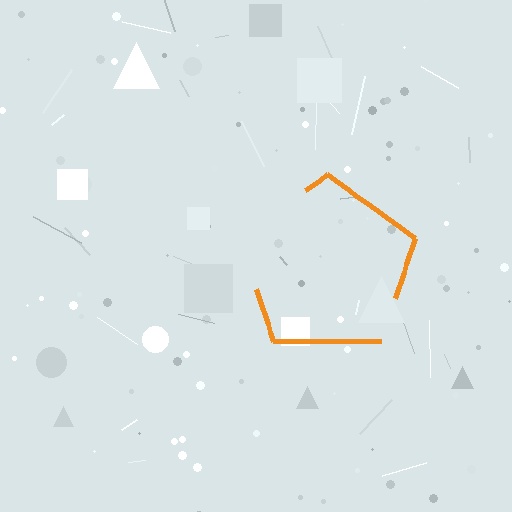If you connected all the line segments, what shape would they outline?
They would outline a pentagon.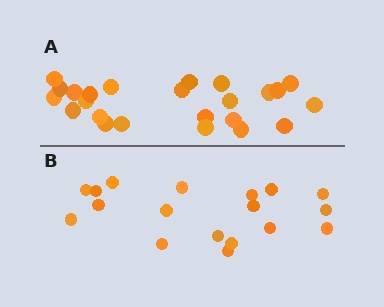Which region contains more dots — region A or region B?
Region A (the top region) has more dots.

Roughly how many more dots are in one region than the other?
Region A has about 6 more dots than region B.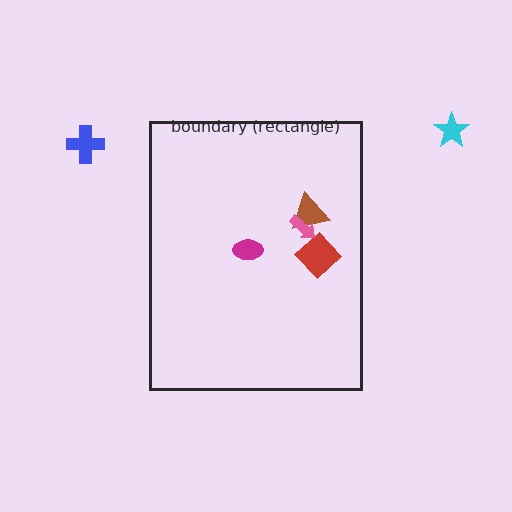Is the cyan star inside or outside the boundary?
Outside.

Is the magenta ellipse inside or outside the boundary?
Inside.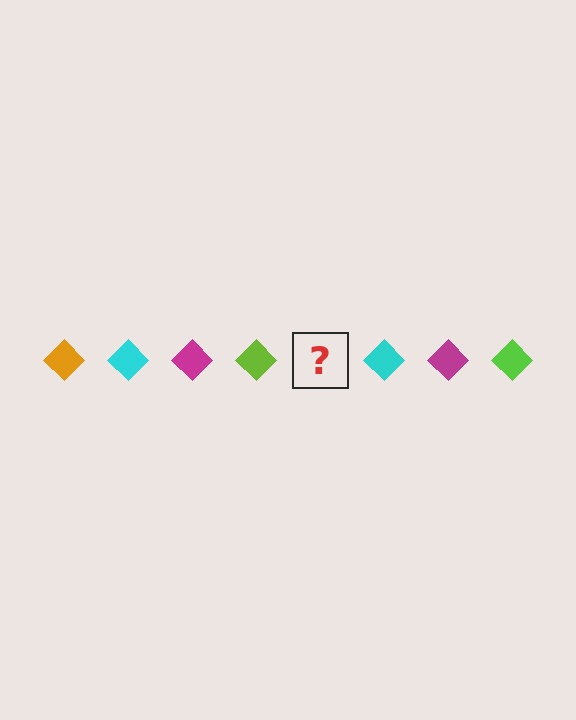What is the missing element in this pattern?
The missing element is an orange diamond.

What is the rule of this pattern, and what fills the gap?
The rule is that the pattern cycles through orange, cyan, magenta, lime diamonds. The gap should be filled with an orange diamond.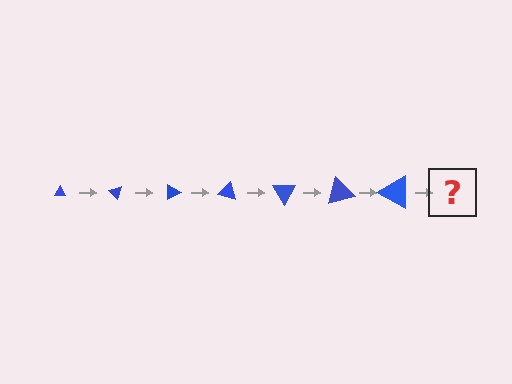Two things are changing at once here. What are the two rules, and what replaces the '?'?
The two rules are that the triangle grows larger each step and it rotates 45 degrees each step. The '?' should be a triangle, larger than the previous one and rotated 315 degrees from the start.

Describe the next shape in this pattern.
It should be a triangle, larger than the previous one and rotated 315 degrees from the start.